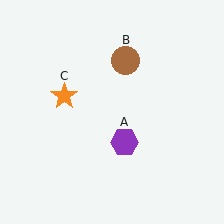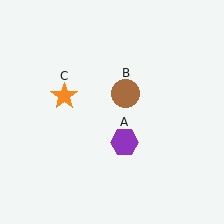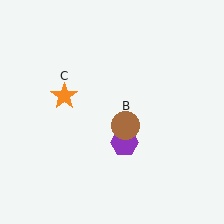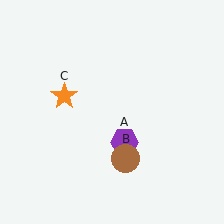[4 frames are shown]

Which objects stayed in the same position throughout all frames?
Purple hexagon (object A) and orange star (object C) remained stationary.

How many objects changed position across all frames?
1 object changed position: brown circle (object B).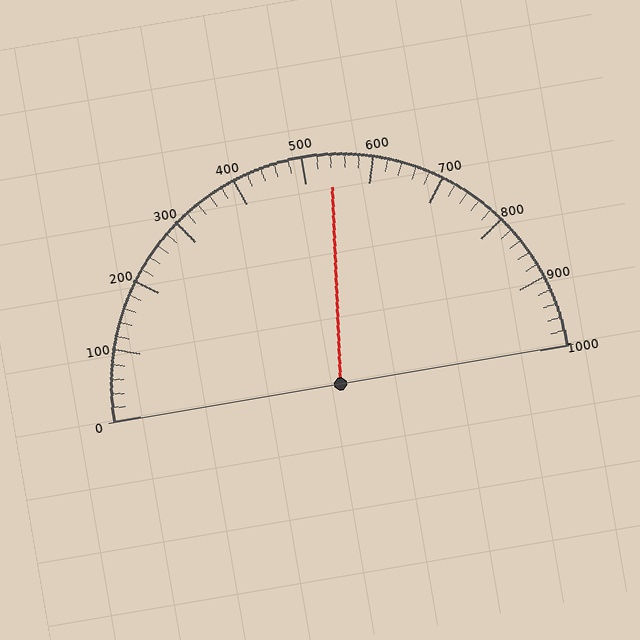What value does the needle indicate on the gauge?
The needle indicates approximately 540.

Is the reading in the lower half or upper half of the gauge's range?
The reading is in the upper half of the range (0 to 1000).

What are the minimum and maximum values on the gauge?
The gauge ranges from 0 to 1000.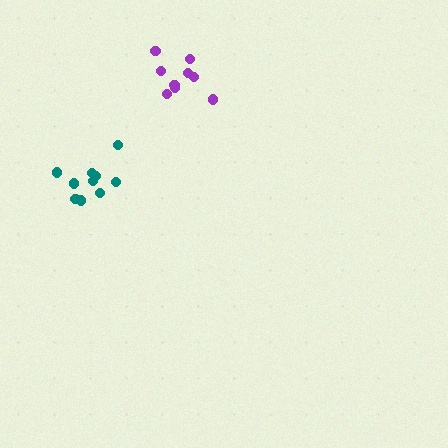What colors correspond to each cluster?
The clusters are colored: purple, teal.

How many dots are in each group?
Group 1: 9 dots, Group 2: 10 dots (19 total).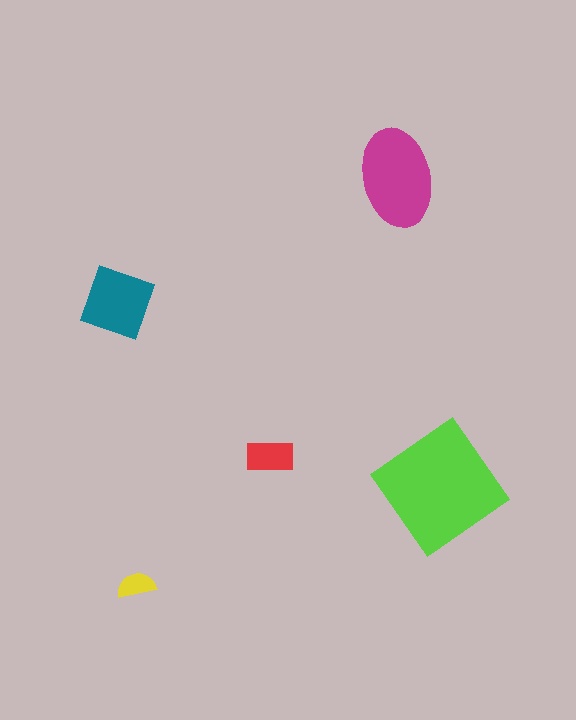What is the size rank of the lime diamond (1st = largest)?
1st.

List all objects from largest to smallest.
The lime diamond, the magenta ellipse, the teal diamond, the red rectangle, the yellow semicircle.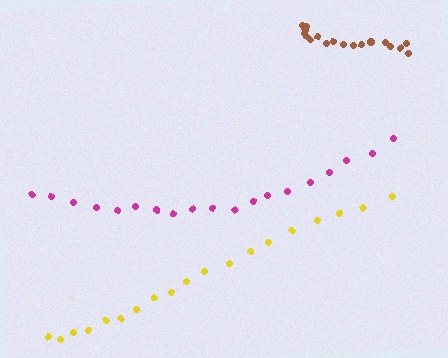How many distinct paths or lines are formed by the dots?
There are 3 distinct paths.